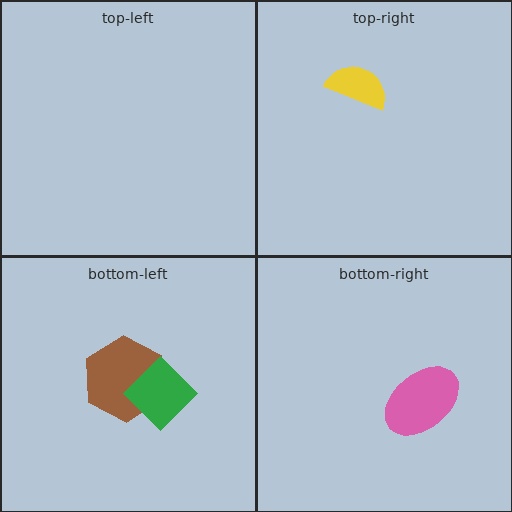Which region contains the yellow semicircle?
The top-right region.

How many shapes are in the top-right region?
1.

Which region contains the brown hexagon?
The bottom-left region.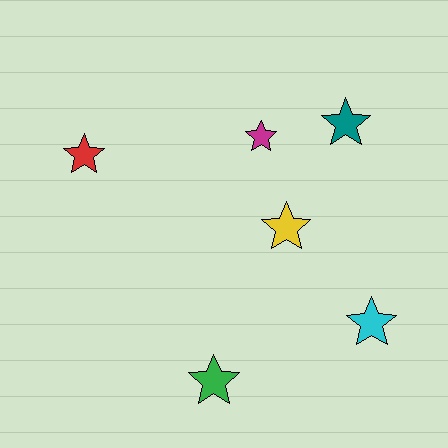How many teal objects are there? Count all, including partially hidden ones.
There is 1 teal object.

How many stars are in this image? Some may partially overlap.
There are 6 stars.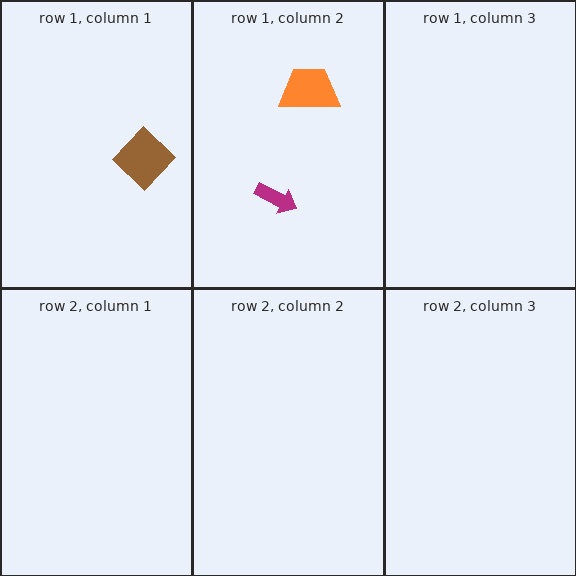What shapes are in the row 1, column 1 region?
The brown diamond.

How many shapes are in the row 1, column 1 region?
1.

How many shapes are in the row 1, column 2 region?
2.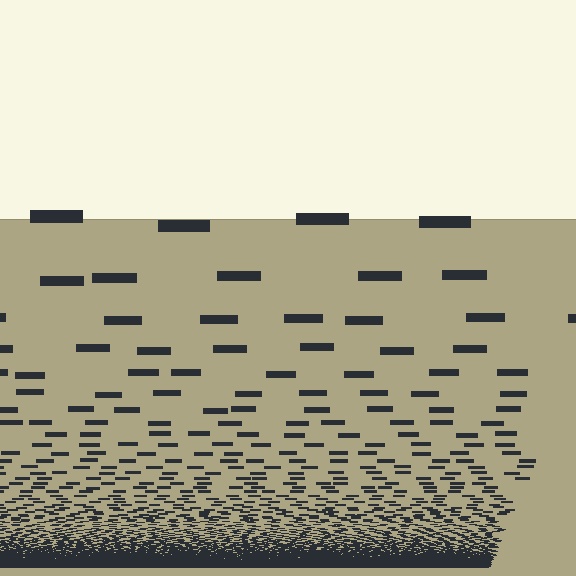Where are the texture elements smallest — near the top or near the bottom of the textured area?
Near the bottom.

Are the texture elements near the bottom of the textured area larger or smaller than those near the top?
Smaller. The gradient is inverted — elements near the bottom are smaller and denser.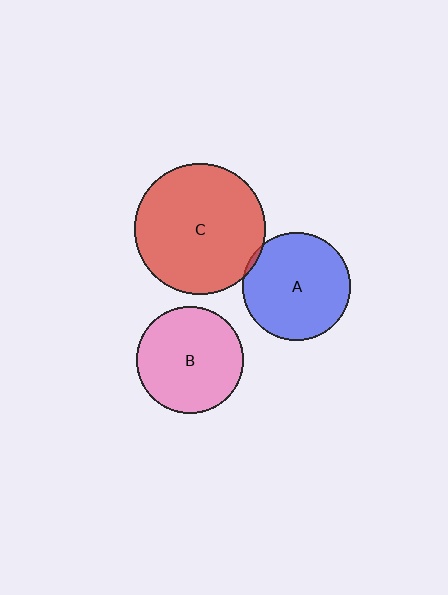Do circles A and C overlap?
Yes.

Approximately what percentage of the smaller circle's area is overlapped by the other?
Approximately 5%.